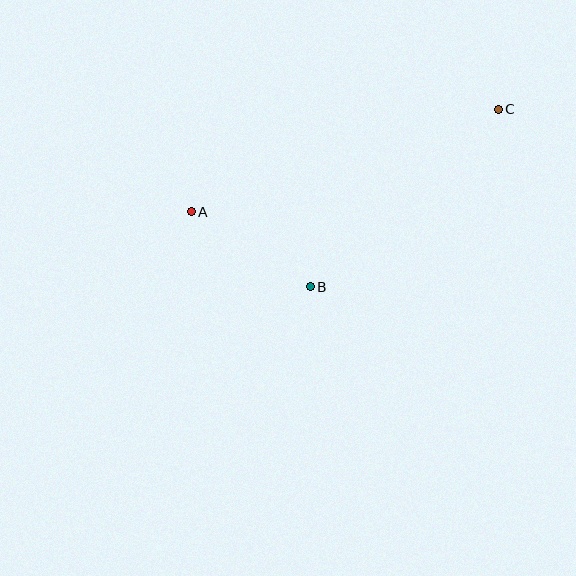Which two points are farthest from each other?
Points A and C are farthest from each other.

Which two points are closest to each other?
Points A and B are closest to each other.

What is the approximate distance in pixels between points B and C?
The distance between B and C is approximately 259 pixels.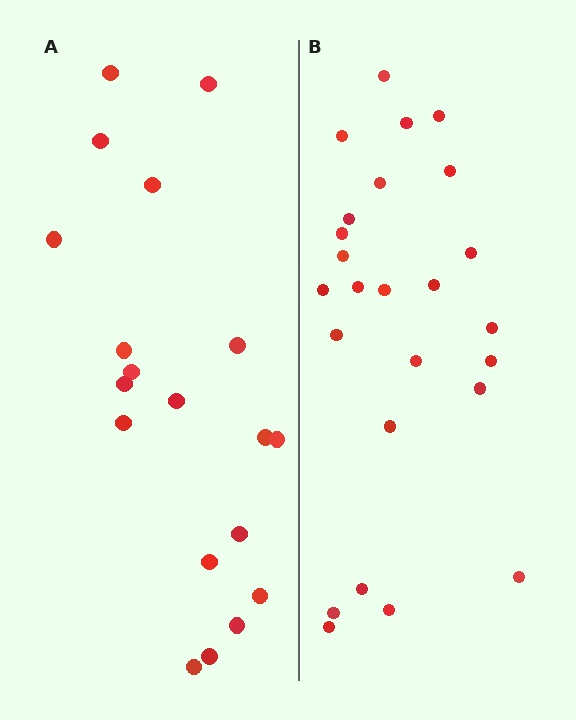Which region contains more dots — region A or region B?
Region B (the right region) has more dots.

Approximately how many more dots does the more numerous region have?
Region B has about 6 more dots than region A.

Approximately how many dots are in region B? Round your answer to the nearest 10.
About 20 dots. (The exact count is 25, which rounds to 20.)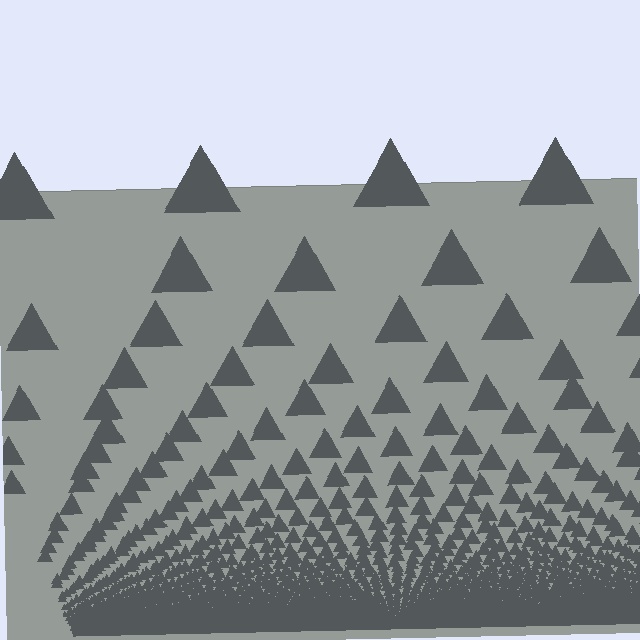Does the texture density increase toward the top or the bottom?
Density increases toward the bottom.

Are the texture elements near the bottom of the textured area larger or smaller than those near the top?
Smaller. The gradient is inverted — elements near the bottom are smaller and denser.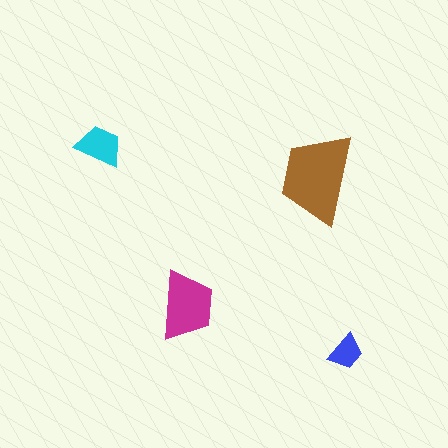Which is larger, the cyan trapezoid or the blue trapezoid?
The cyan one.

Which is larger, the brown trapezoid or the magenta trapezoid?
The brown one.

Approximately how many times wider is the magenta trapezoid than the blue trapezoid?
About 2 times wider.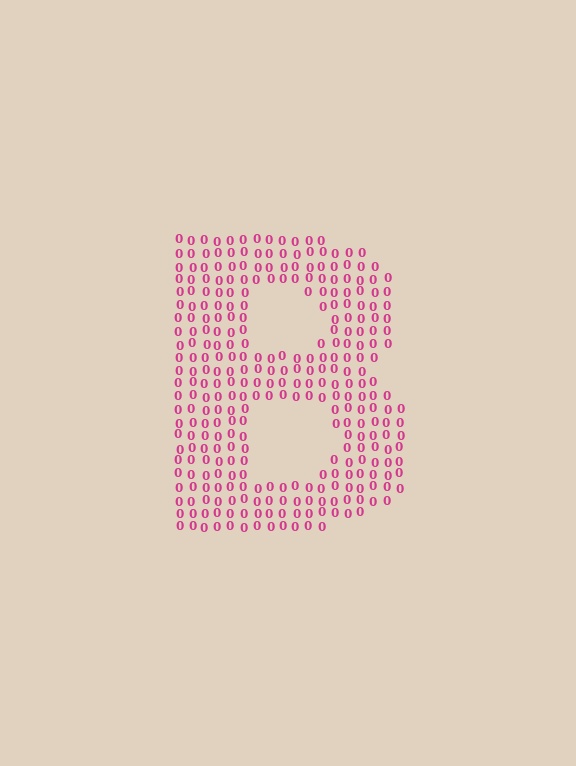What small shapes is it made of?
It is made of small digit 0's.